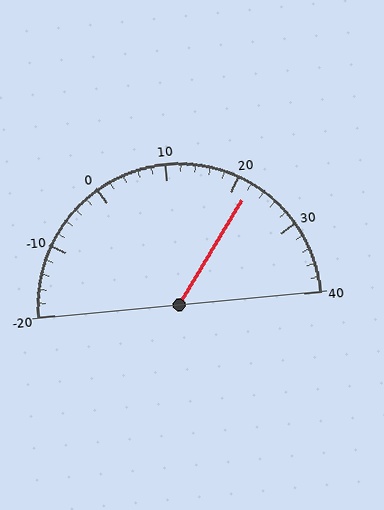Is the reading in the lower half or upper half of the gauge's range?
The reading is in the upper half of the range (-20 to 40).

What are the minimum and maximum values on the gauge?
The gauge ranges from -20 to 40.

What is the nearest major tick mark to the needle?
The nearest major tick mark is 20.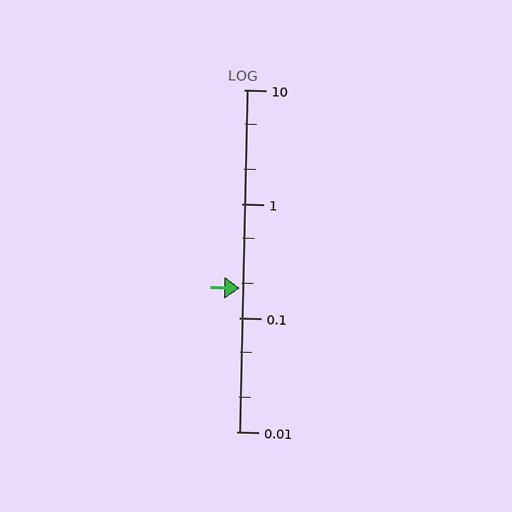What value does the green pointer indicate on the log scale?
The pointer indicates approximately 0.18.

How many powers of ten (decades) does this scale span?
The scale spans 3 decades, from 0.01 to 10.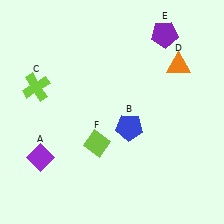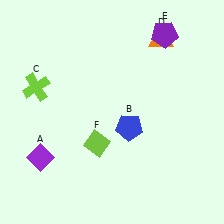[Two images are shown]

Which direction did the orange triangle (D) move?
The orange triangle (D) moved up.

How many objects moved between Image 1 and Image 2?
1 object moved between the two images.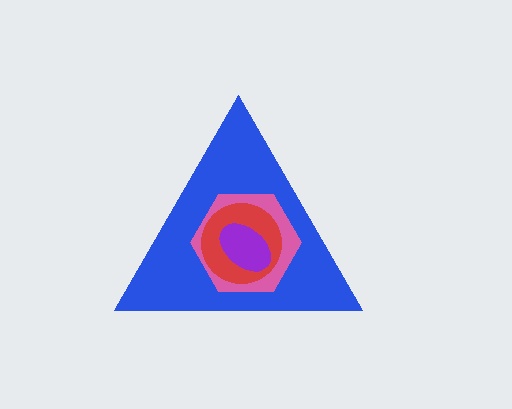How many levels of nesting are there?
4.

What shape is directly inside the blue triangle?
The pink hexagon.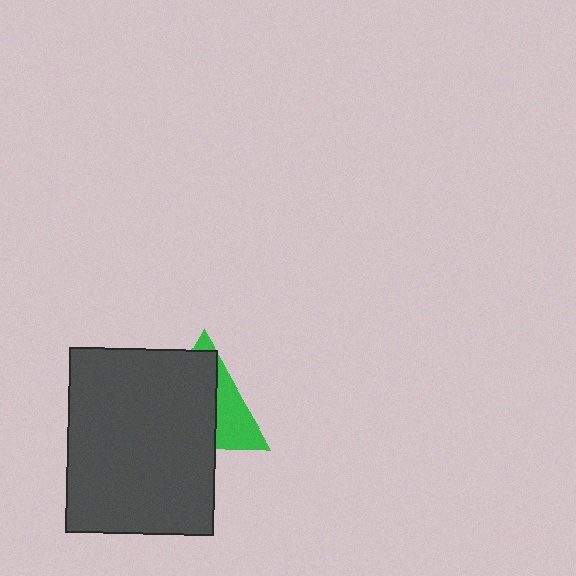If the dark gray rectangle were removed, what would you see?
You would see the complete green triangle.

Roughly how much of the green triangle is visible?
A small part of it is visible (roughly 35%).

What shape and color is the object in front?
The object in front is a dark gray rectangle.